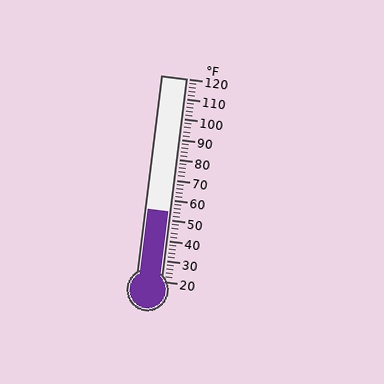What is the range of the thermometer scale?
The thermometer scale ranges from 20°F to 120°F.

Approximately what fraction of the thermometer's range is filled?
The thermometer is filled to approximately 35% of its range.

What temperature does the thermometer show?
The thermometer shows approximately 54°F.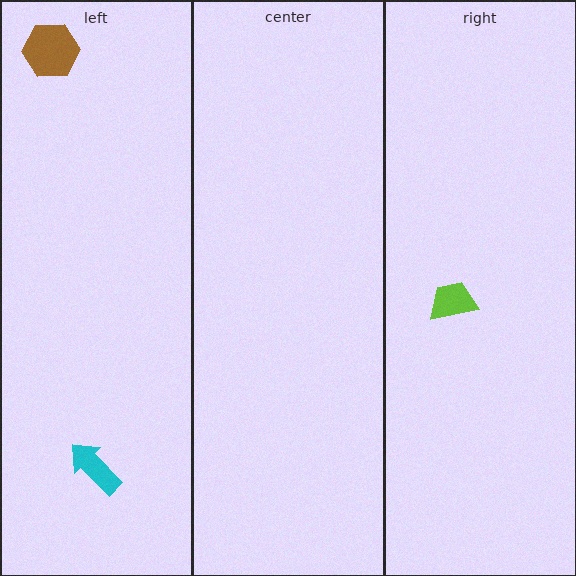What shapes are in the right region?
The lime trapezoid.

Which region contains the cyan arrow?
The left region.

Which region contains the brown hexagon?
The left region.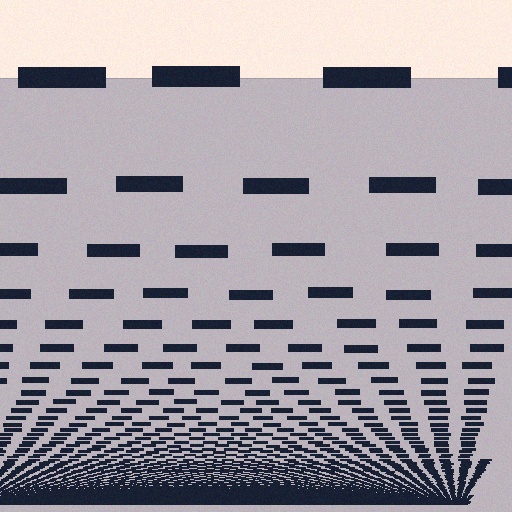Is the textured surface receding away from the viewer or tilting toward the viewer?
The surface appears to tilt toward the viewer. Texture elements get larger and sparser toward the top.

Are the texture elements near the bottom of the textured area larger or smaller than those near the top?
Smaller. The gradient is inverted — elements near the bottom are smaller and denser.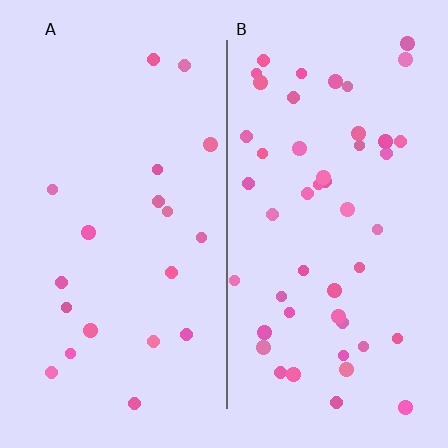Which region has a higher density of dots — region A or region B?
B (the right).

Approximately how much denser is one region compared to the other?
Approximately 2.5× — region B over region A.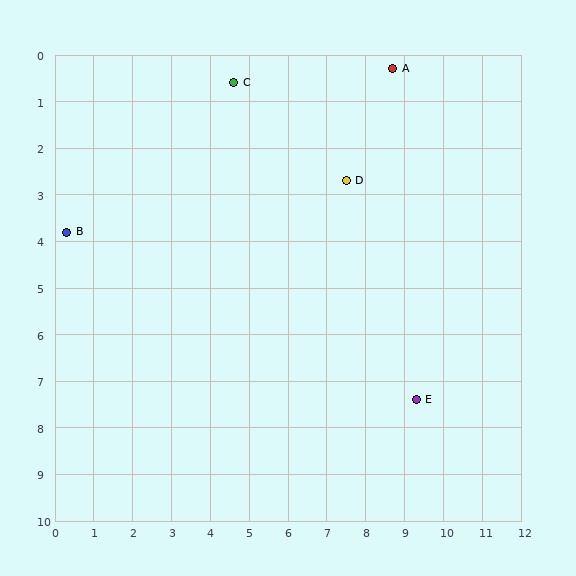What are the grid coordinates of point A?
Point A is at approximately (8.7, 0.3).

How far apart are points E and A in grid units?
Points E and A are about 7.1 grid units apart.